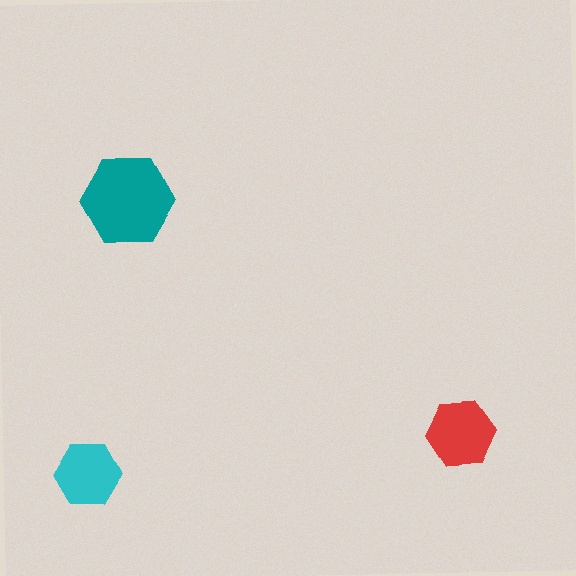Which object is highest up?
The teal hexagon is topmost.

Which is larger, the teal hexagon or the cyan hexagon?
The teal one.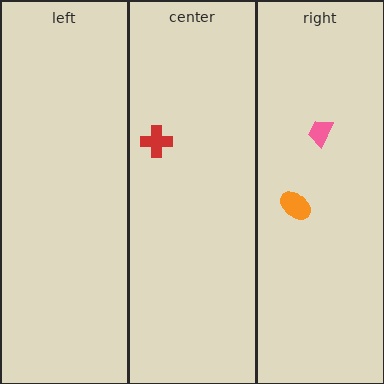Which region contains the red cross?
The center region.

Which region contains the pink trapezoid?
The right region.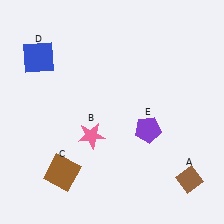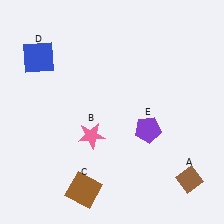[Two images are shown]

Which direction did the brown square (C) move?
The brown square (C) moved right.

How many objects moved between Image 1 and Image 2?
1 object moved between the two images.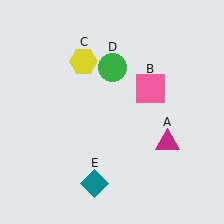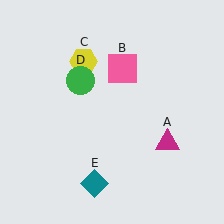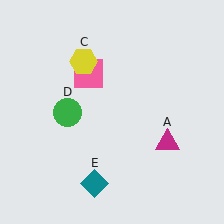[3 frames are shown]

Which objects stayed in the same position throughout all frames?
Magenta triangle (object A) and yellow hexagon (object C) and teal diamond (object E) remained stationary.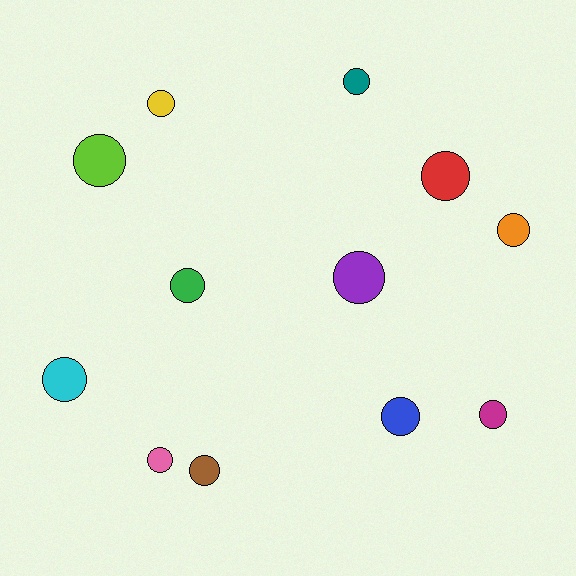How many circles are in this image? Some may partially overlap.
There are 12 circles.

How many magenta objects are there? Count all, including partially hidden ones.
There is 1 magenta object.